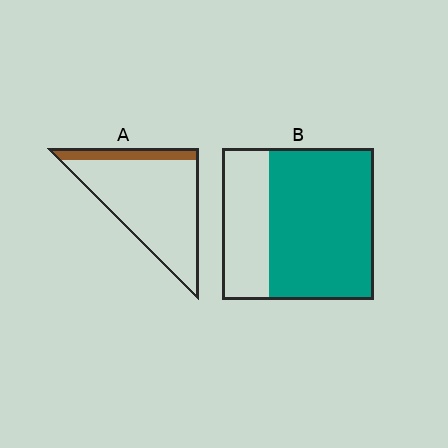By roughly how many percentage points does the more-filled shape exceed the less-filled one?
By roughly 55 percentage points (B over A).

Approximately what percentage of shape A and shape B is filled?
A is approximately 15% and B is approximately 70%.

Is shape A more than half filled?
No.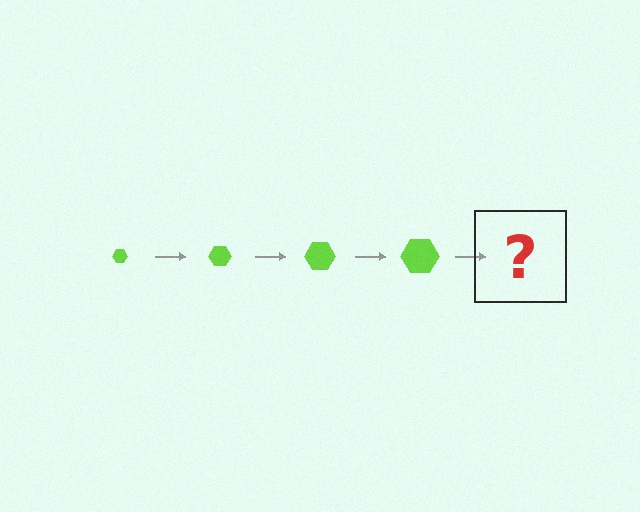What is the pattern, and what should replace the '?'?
The pattern is that the hexagon gets progressively larger each step. The '?' should be a lime hexagon, larger than the previous one.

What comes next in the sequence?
The next element should be a lime hexagon, larger than the previous one.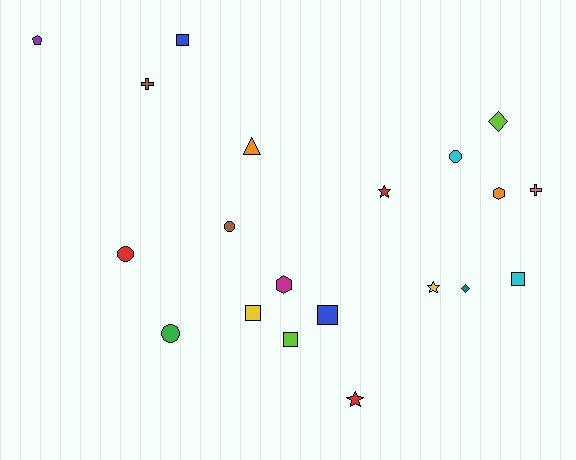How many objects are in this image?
There are 20 objects.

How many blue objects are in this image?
There are 2 blue objects.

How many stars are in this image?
There are 3 stars.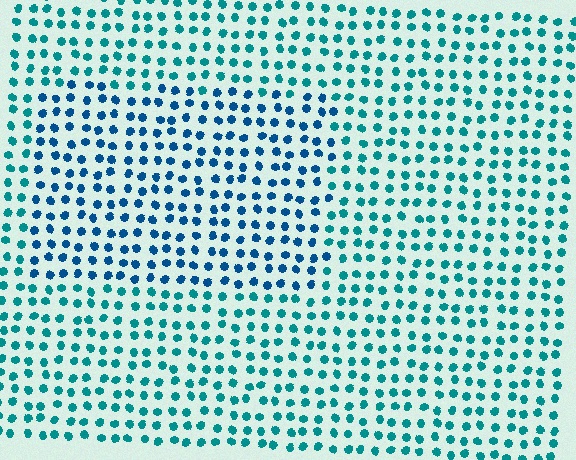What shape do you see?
I see a rectangle.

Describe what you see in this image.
The image is filled with small teal elements in a uniform arrangement. A rectangle-shaped region is visible where the elements are tinted to a slightly different hue, forming a subtle color boundary.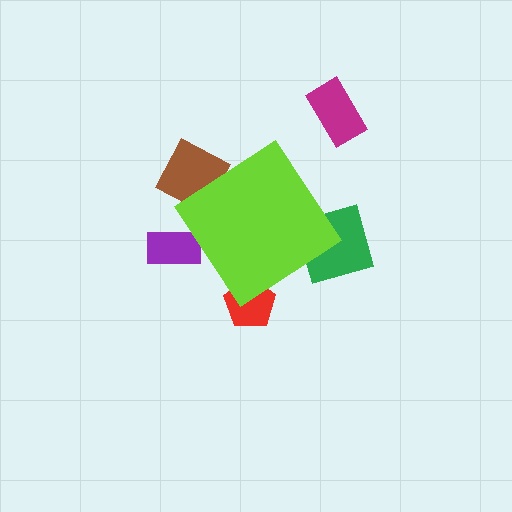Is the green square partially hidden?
Yes, the green square is partially hidden behind the lime diamond.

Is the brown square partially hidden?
Yes, the brown square is partially hidden behind the lime diamond.